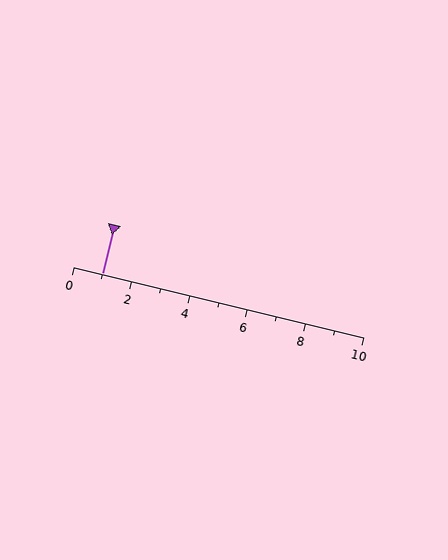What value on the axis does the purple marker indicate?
The marker indicates approximately 1.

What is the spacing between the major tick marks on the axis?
The major ticks are spaced 2 apart.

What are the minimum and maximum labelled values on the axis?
The axis runs from 0 to 10.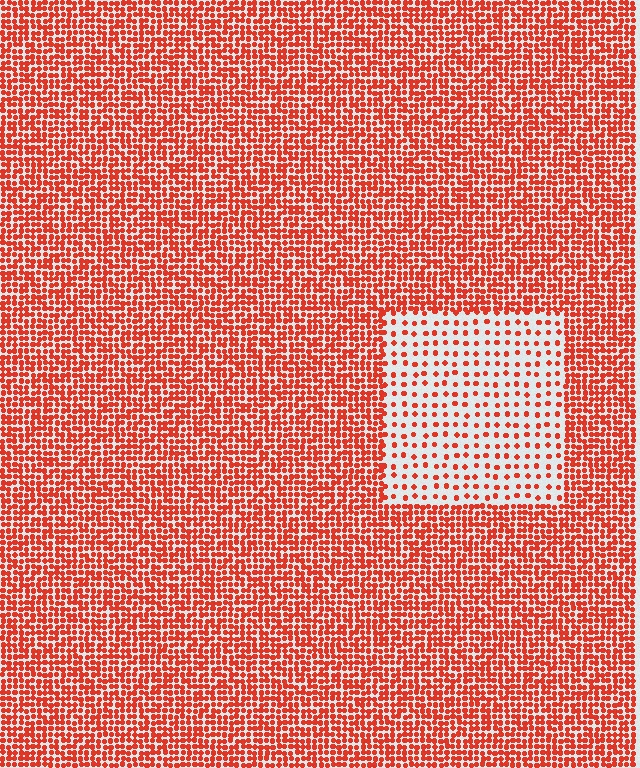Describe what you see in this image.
The image contains small red elements arranged at two different densities. A rectangle-shaped region is visible where the elements are less densely packed than the surrounding area.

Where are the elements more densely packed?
The elements are more densely packed outside the rectangle boundary.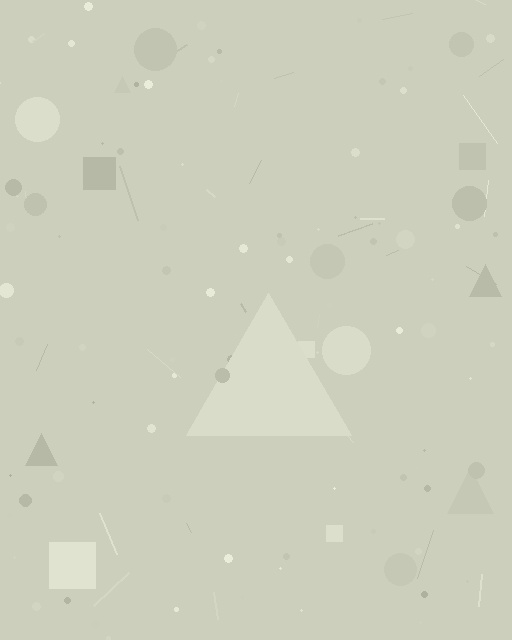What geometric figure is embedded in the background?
A triangle is embedded in the background.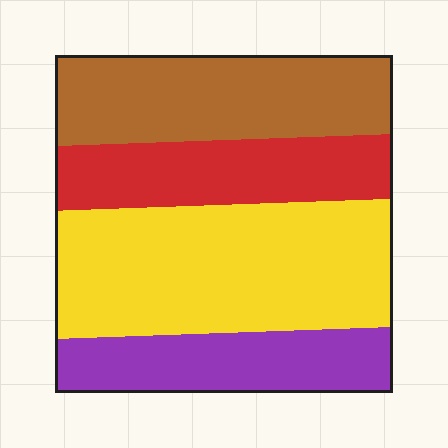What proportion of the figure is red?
Red covers around 20% of the figure.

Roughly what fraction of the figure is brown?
Brown takes up between a sixth and a third of the figure.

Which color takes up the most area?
Yellow, at roughly 40%.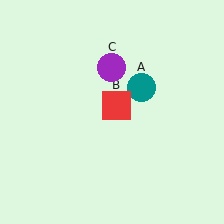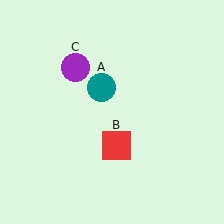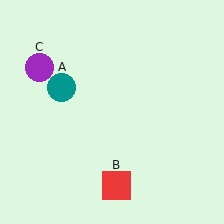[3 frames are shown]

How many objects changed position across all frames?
3 objects changed position: teal circle (object A), red square (object B), purple circle (object C).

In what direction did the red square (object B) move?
The red square (object B) moved down.